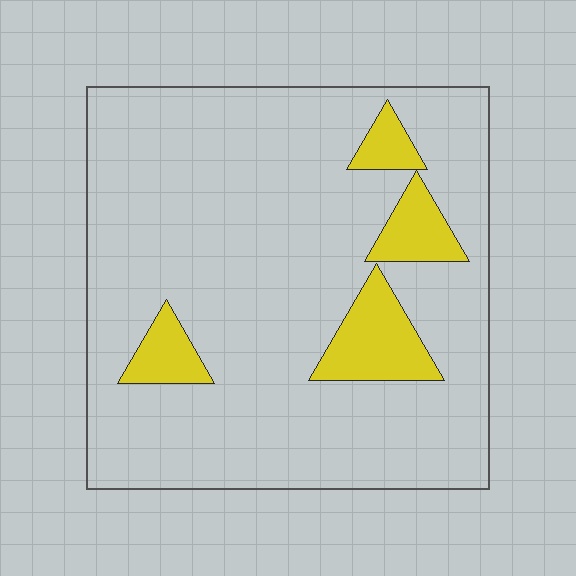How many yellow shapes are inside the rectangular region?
4.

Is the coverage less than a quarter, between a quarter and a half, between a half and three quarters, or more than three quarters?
Less than a quarter.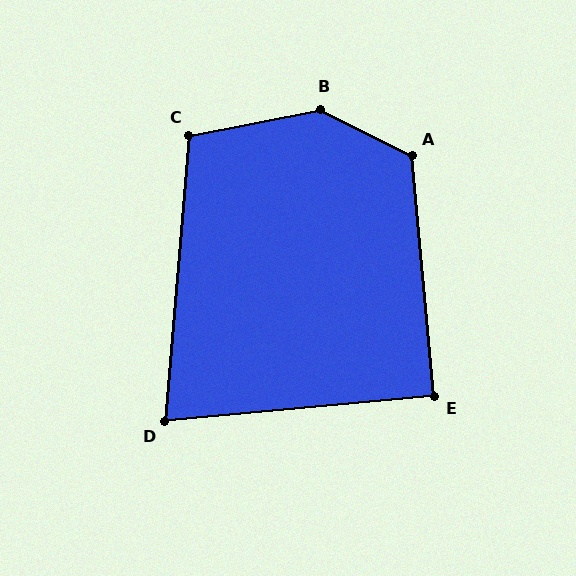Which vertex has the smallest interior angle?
D, at approximately 80 degrees.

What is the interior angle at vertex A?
Approximately 122 degrees (obtuse).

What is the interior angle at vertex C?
Approximately 106 degrees (obtuse).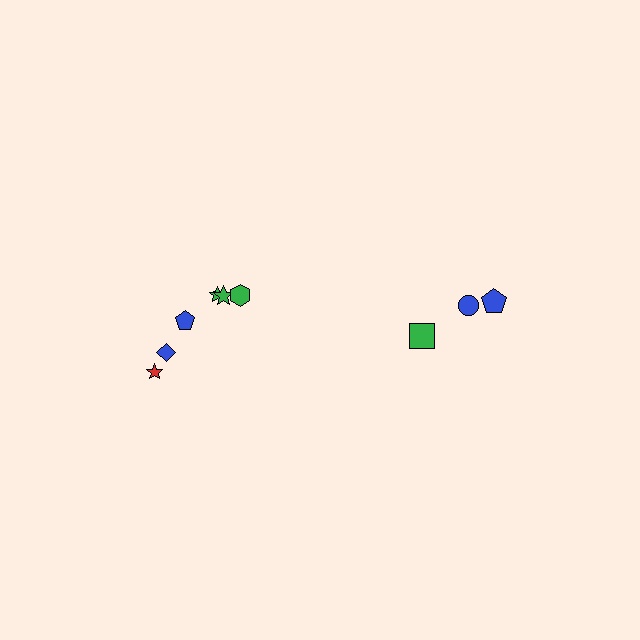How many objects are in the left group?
There are 6 objects.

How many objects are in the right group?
There are 3 objects.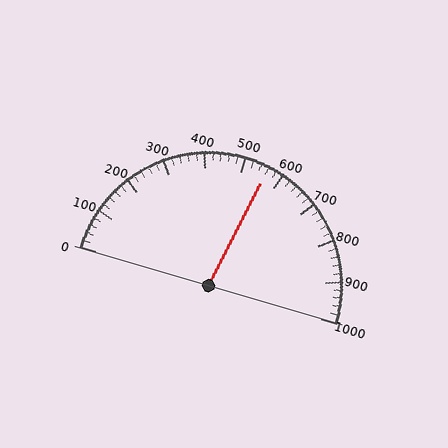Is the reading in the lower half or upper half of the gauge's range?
The reading is in the upper half of the range (0 to 1000).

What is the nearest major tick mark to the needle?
The nearest major tick mark is 600.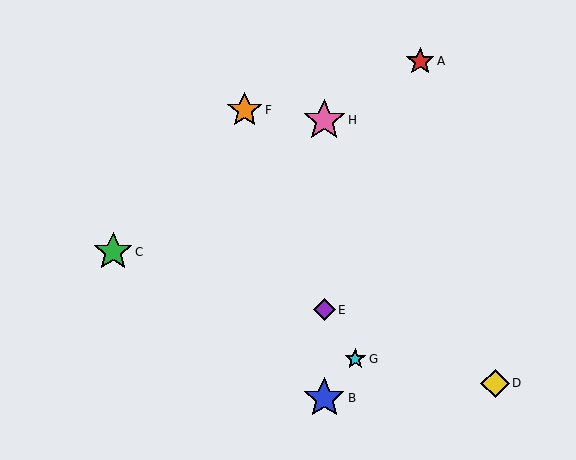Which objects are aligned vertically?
Objects B, E, H are aligned vertically.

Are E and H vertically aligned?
Yes, both are at x≈324.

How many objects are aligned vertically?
3 objects (B, E, H) are aligned vertically.